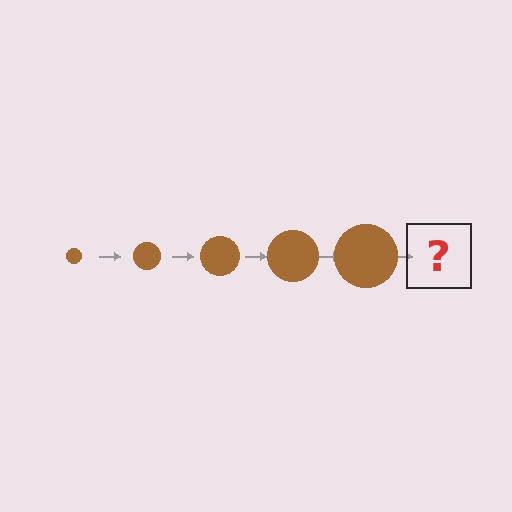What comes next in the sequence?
The next element should be a brown circle, larger than the previous one.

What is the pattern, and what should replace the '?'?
The pattern is that the circle gets progressively larger each step. The '?' should be a brown circle, larger than the previous one.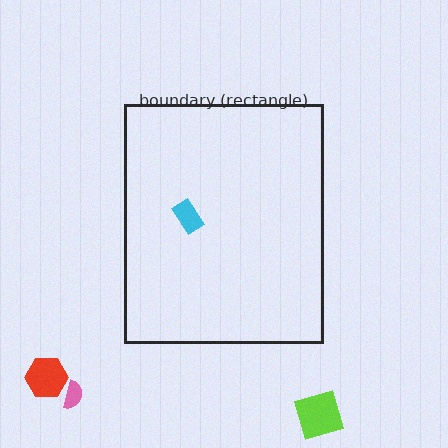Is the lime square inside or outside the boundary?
Outside.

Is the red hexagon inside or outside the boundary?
Outside.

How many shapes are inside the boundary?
1 inside, 3 outside.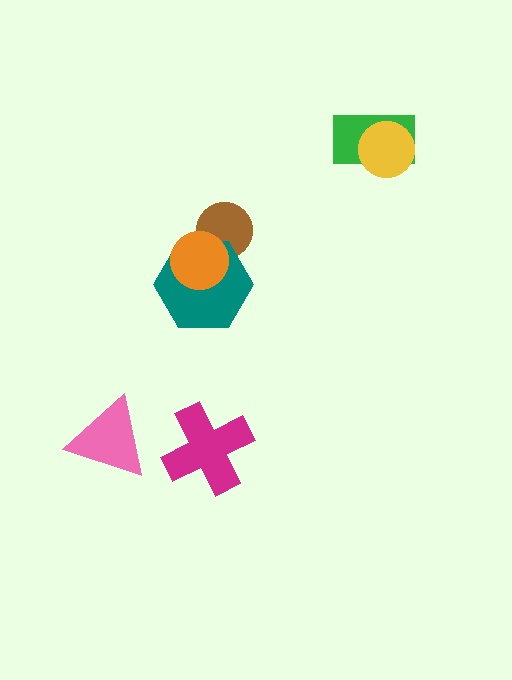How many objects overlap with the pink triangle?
0 objects overlap with the pink triangle.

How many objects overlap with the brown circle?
2 objects overlap with the brown circle.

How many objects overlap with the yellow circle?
1 object overlaps with the yellow circle.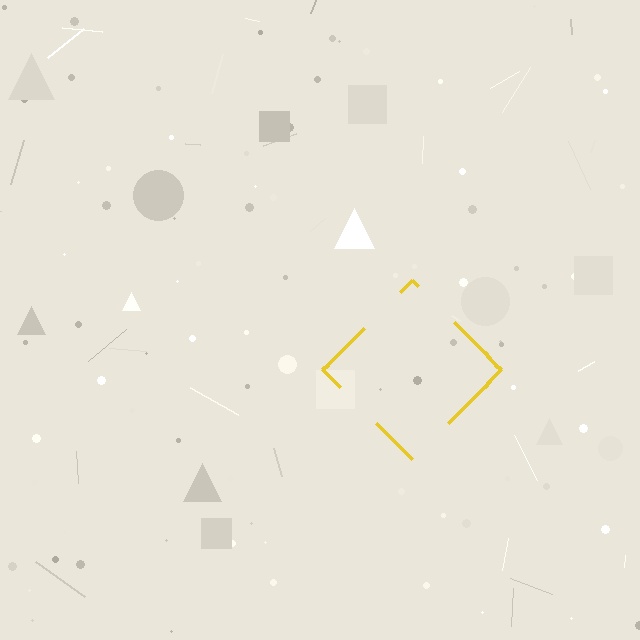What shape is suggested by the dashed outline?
The dashed outline suggests a diamond.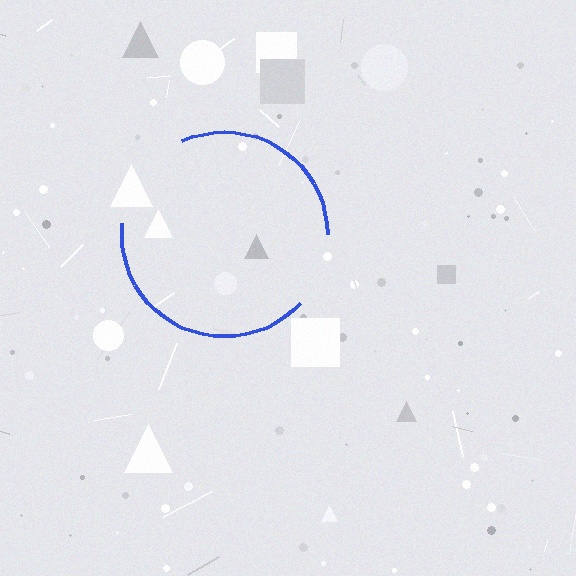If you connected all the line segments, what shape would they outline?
They would outline a circle.